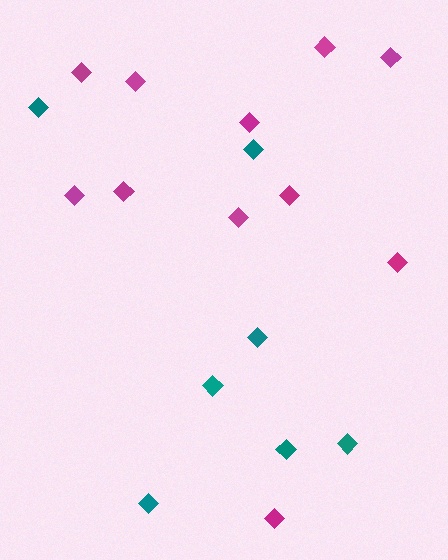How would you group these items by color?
There are 2 groups: one group of magenta diamonds (11) and one group of teal diamonds (7).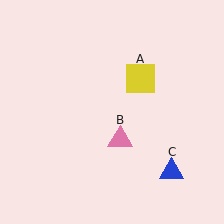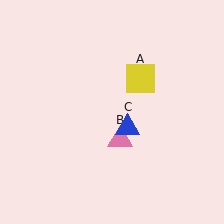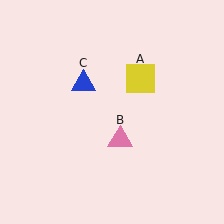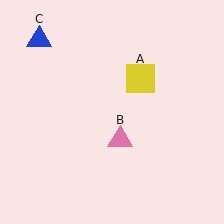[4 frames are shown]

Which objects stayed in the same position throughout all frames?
Yellow square (object A) and pink triangle (object B) remained stationary.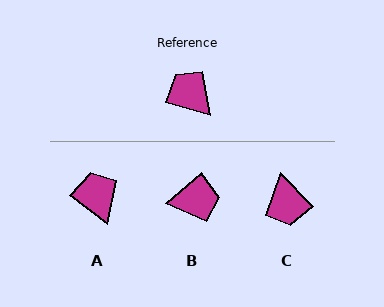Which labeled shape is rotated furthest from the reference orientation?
C, about 150 degrees away.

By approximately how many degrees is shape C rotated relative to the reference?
Approximately 150 degrees counter-clockwise.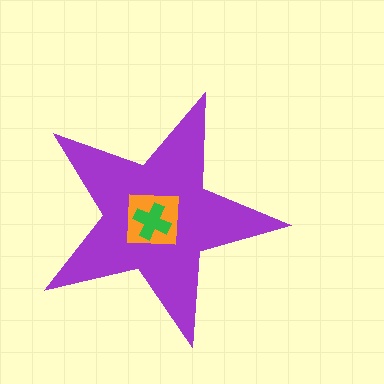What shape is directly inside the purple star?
The orange square.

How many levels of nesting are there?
3.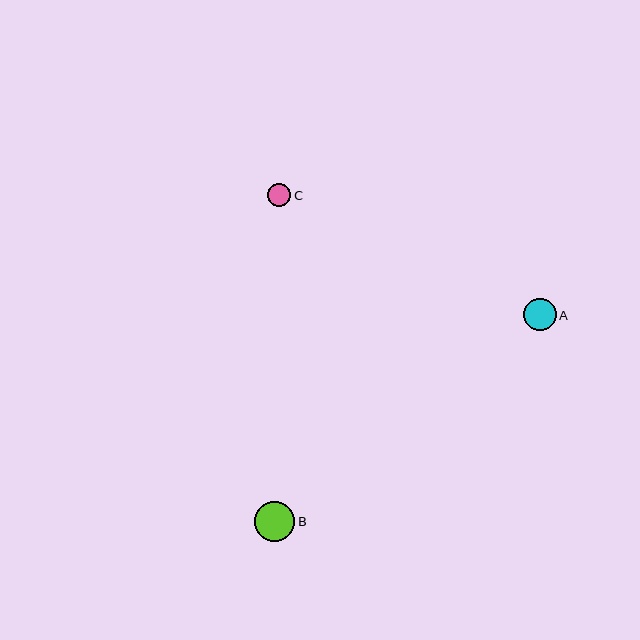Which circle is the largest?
Circle B is the largest with a size of approximately 40 pixels.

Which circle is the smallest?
Circle C is the smallest with a size of approximately 23 pixels.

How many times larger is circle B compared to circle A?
Circle B is approximately 1.2 times the size of circle A.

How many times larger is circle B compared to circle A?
Circle B is approximately 1.2 times the size of circle A.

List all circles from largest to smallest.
From largest to smallest: B, A, C.